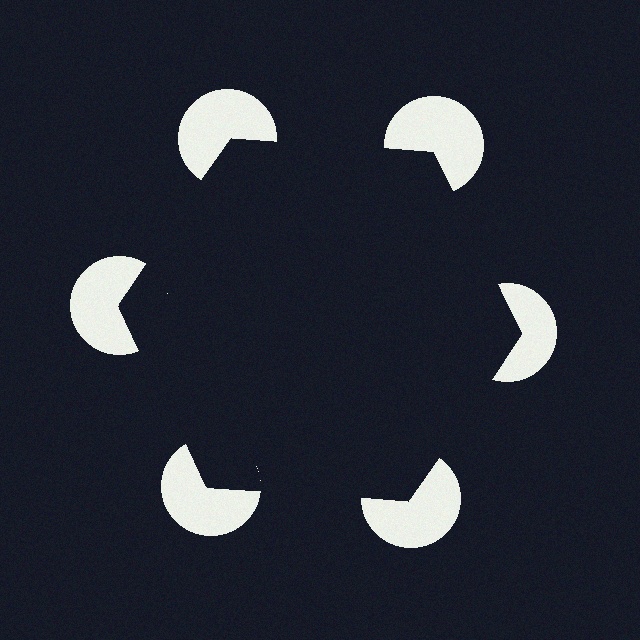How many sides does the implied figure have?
6 sides.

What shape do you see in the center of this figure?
An illusory hexagon — its edges are inferred from the aligned wedge cuts in the pac-man discs, not physically drawn.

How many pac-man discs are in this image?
There are 6 — one at each vertex of the illusory hexagon.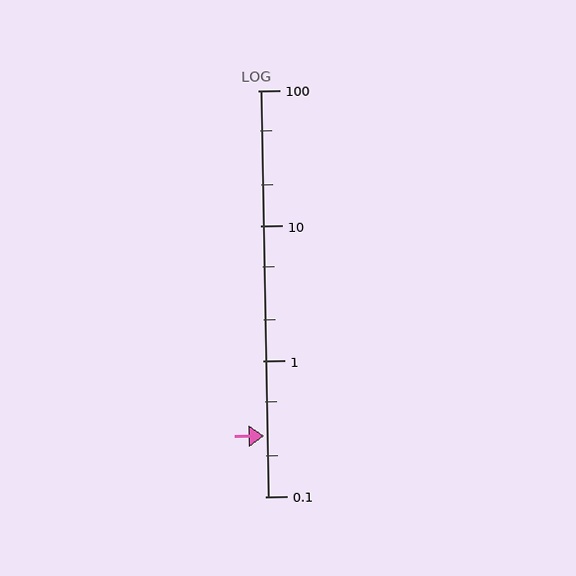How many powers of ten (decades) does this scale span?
The scale spans 3 decades, from 0.1 to 100.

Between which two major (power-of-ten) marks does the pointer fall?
The pointer is between 0.1 and 1.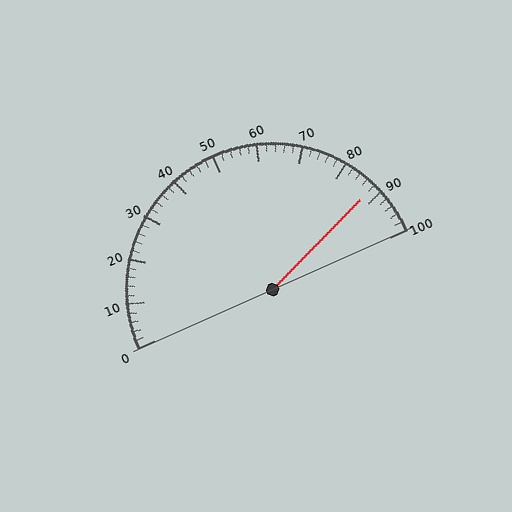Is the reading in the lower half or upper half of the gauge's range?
The reading is in the upper half of the range (0 to 100).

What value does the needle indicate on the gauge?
The needle indicates approximately 88.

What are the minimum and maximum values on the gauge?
The gauge ranges from 0 to 100.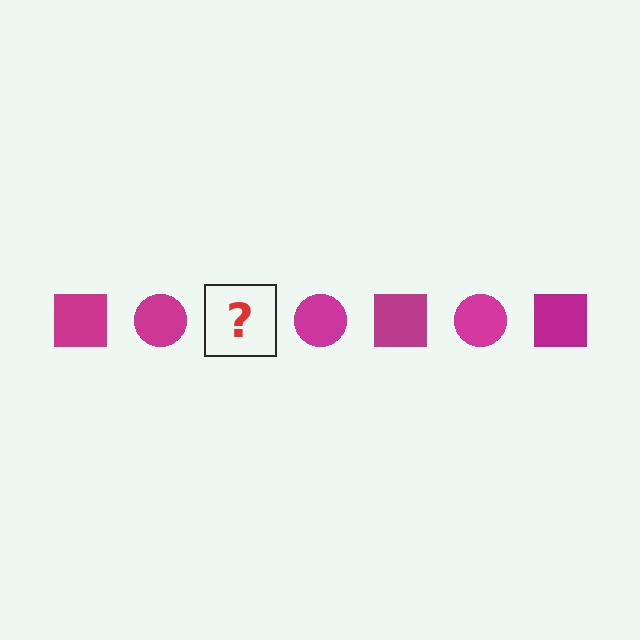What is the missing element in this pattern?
The missing element is a magenta square.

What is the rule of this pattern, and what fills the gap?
The rule is that the pattern cycles through square, circle shapes in magenta. The gap should be filled with a magenta square.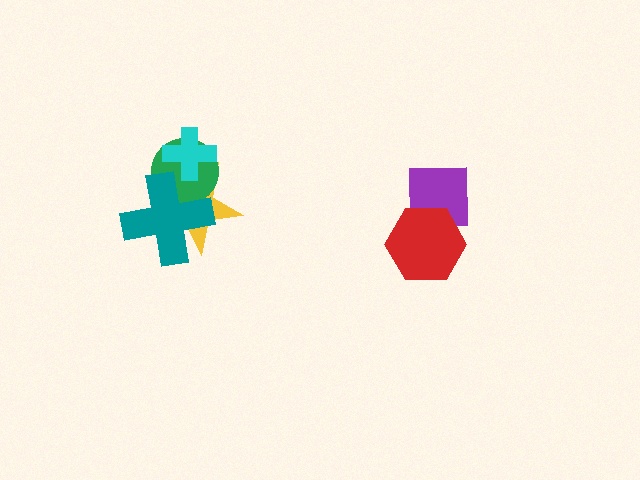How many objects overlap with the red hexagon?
1 object overlaps with the red hexagon.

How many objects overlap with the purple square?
1 object overlaps with the purple square.